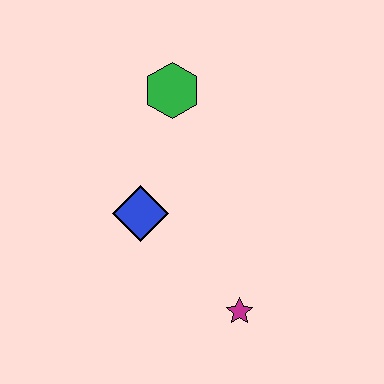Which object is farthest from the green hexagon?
The magenta star is farthest from the green hexagon.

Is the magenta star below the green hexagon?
Yes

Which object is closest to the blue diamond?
The green hexagon is closest to the blue diamond.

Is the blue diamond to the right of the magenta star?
No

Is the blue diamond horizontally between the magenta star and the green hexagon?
No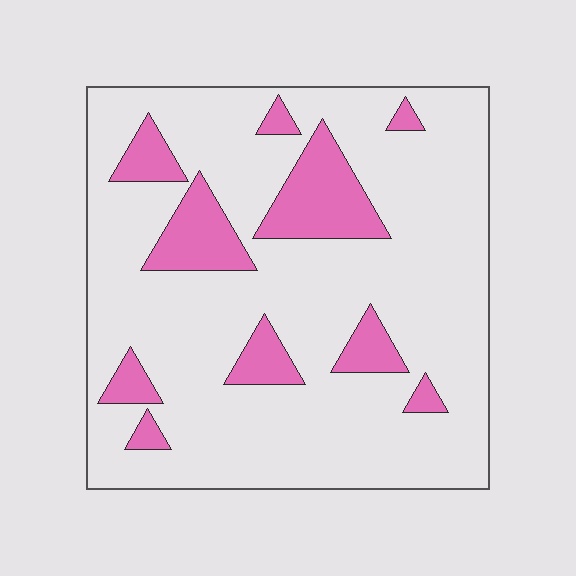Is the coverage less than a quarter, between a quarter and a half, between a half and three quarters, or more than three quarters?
Less than a quarter.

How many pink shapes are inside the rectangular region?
10.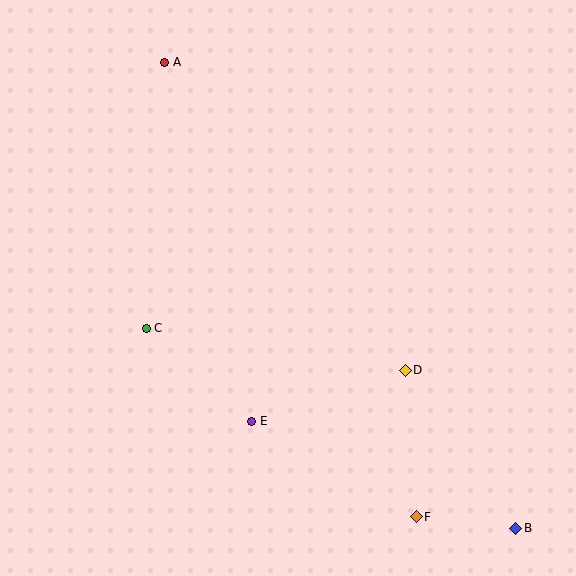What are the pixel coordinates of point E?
Point E is at (252, 421).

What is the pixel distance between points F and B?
The distance between F and B is 100 pixels.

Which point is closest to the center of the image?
Point E at (252, 421) is closest to the center.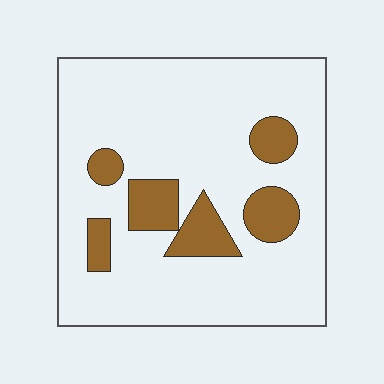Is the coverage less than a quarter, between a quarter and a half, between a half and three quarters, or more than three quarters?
Less than a quarter.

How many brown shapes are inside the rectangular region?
6.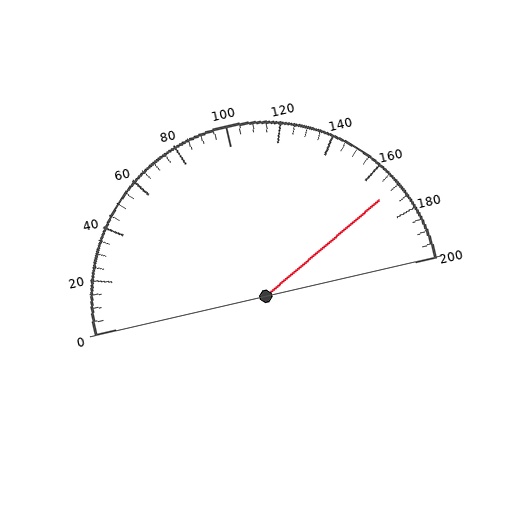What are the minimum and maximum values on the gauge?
The gauge ranges from 0 to 200.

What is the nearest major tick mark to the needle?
The nearest major tick mark is 160.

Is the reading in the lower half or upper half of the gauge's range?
The reading is in the upper half of the range (0 to 200).